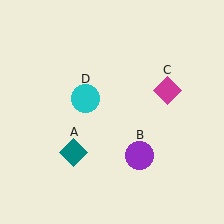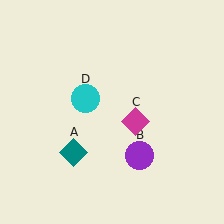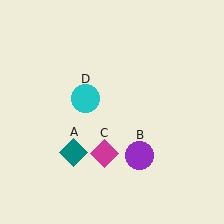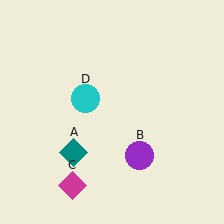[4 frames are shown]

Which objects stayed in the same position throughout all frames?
Teal diamond (object A) and purple circle (object B) and cyan circle (object D) remained stationary.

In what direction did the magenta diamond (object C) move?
The magenta diamond (object C) moved down and to the left.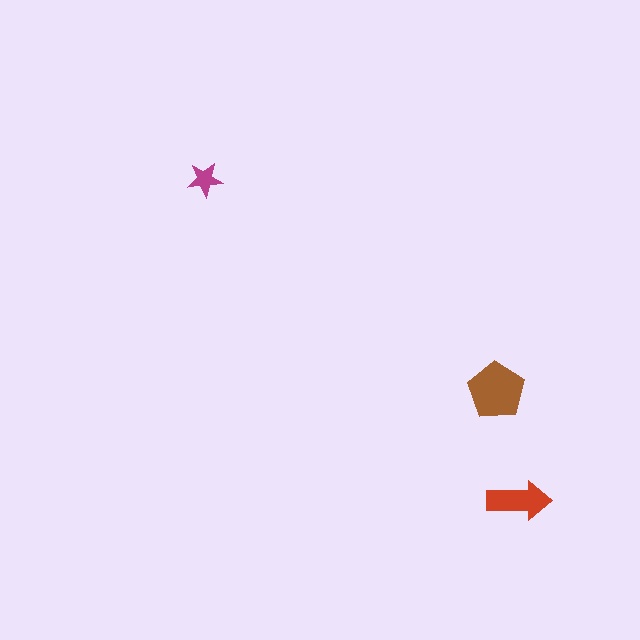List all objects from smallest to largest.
The magenta star, the red arrow, the brown pentagon.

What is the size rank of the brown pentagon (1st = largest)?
1st.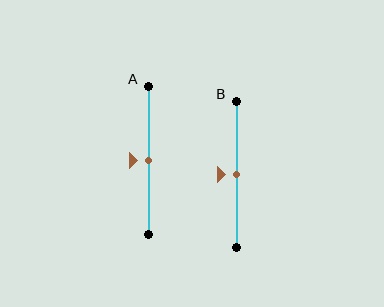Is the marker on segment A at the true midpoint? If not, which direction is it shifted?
Yes, the marker on segment A is at the true midpoint.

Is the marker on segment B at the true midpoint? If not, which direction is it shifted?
Yes, the marker on segment B is at the true midpoint.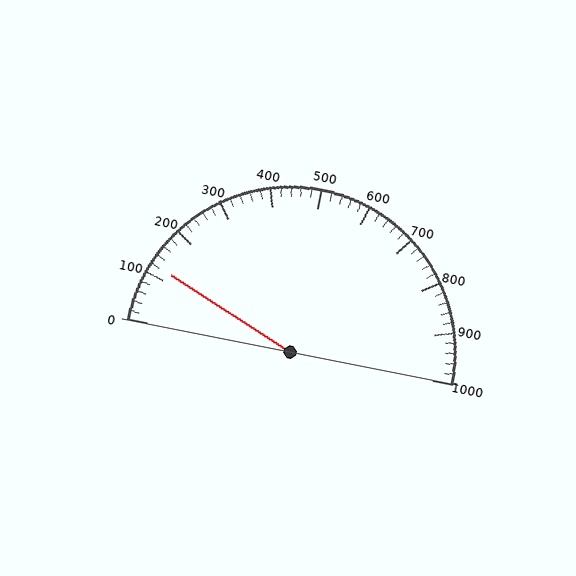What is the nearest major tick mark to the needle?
The nearest major tick mark is 100.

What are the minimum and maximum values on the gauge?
The gauge ranges from 0 to 1000.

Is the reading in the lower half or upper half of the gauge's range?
The reading is in the lower half of the range (0 to 1000).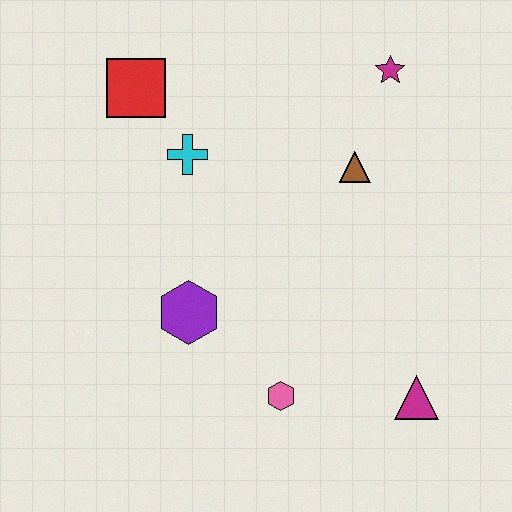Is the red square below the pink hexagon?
No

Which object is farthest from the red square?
The magenta triangle is farthest from the red square.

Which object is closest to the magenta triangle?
The pink hexagon is closest to the magenta triangle.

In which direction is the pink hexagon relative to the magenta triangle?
The pink hexagon is to the left of the magenta triangle.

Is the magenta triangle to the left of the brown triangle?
No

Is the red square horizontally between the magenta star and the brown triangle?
No